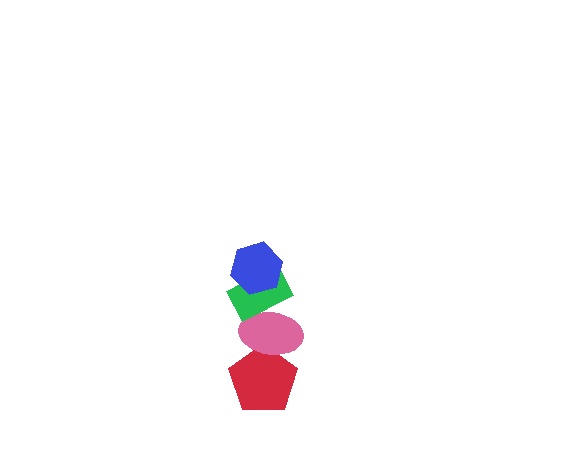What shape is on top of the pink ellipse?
The green rectangle is on top of the pink ellipse.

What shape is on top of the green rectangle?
The blue hexagon is on top of the green rectangle.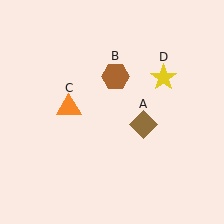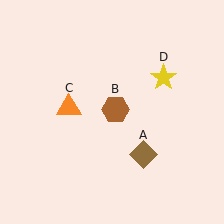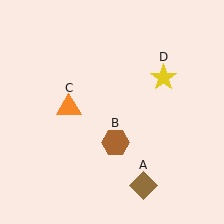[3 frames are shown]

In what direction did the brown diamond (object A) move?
The brown diamond (object A) moved down.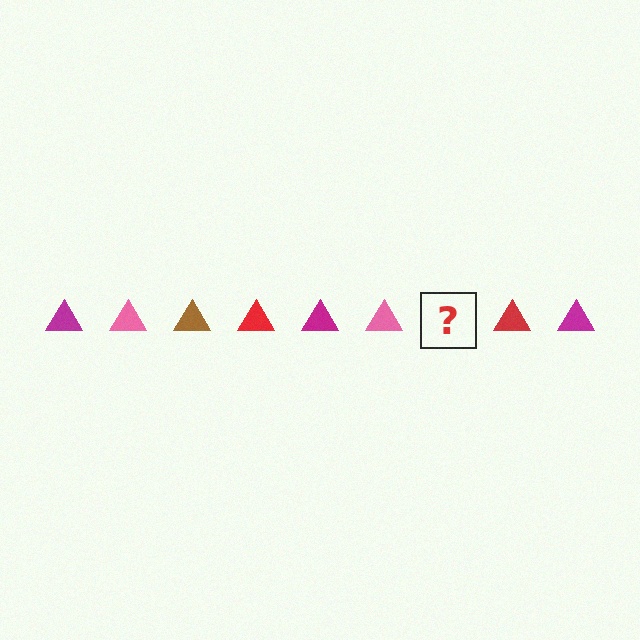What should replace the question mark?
The question mark should be replaced with a brown triangle.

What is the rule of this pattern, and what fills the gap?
The rule is that the pattern cycles through magenta, pink, brown, red triangles. The gap should be filled with a brown triangle.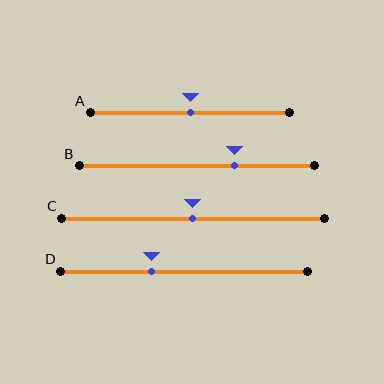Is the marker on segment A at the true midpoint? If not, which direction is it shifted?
Yes, the marker on segment A is at the true midpoint.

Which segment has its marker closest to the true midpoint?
Segment A has its marker closest to the true midpoint.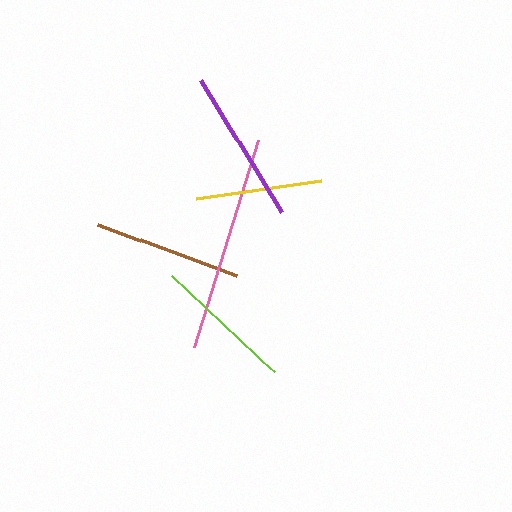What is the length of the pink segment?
The pink segment is approximately 217 pixels long.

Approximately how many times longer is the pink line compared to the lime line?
The pink line is approximately 1.5 times the length of the lime line.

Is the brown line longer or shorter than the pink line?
The pink line is longer than the brown line.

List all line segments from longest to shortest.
From longest to shortest: pink, purple, brown, lime, yellow.